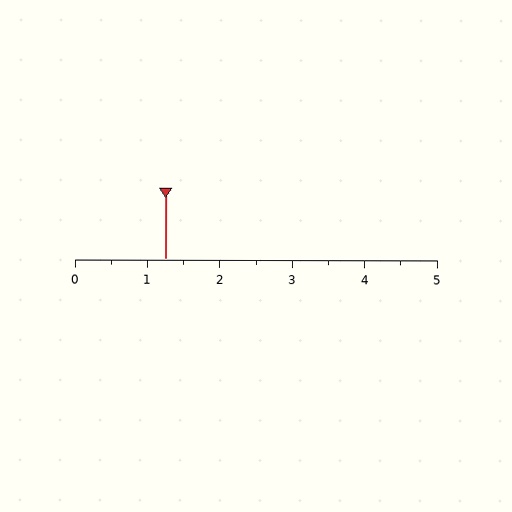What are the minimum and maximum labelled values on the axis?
The axis runs from 0 to 5.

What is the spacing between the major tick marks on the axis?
The major ticks are spaced 1 apart.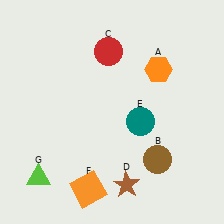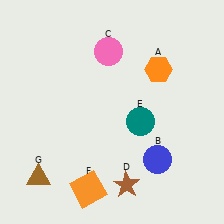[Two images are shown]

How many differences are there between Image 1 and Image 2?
There are 3 differences between the two images.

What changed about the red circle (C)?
In Image 1, C is red. In Image 2, it changed to pink.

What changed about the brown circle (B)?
In Image 1, B is brown. In Image 2, it changed to blue.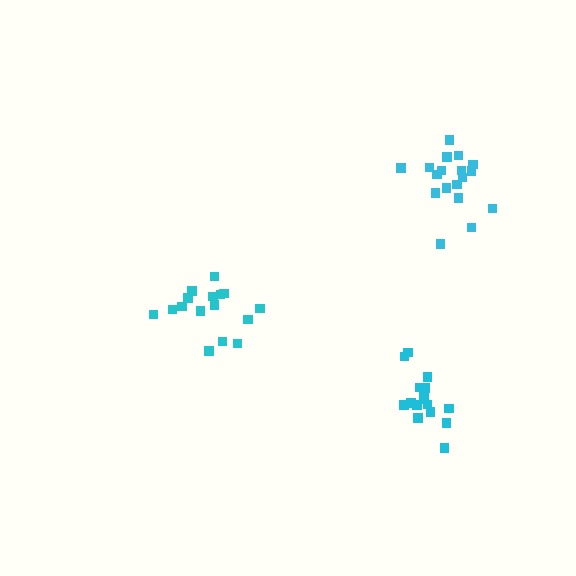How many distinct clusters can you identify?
There are 3 distinct clusters.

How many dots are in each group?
Group 1: 16 dots, Group 2: 18 dots, Group 3: 16 dots (50 total).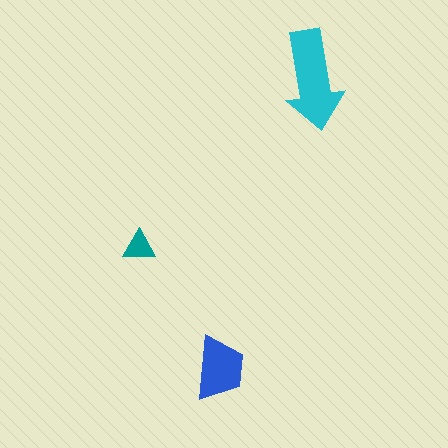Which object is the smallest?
The teal triangle.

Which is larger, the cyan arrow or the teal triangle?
The cyan arrow.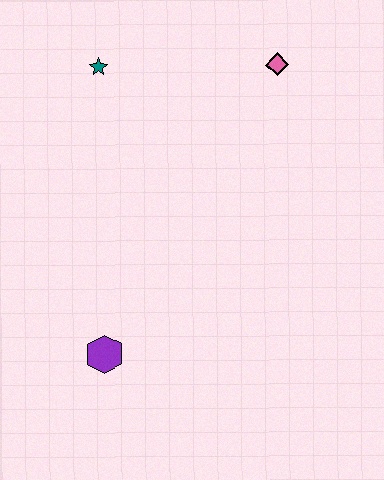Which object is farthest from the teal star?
The purple hexagon is farthest from the teal star.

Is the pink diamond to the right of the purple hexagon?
Yes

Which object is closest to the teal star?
The pink diamond is closest to the teal star.